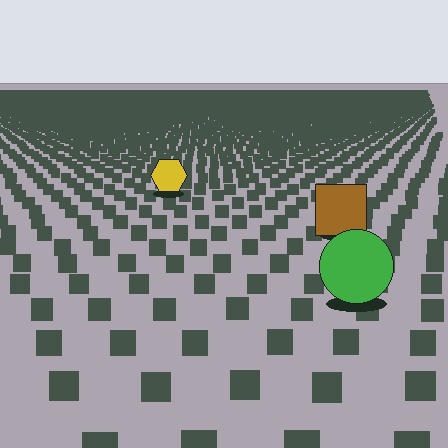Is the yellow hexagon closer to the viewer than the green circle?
No. The green circle is closer — you can tell from the texture gradient: the ground texture is coarser near it.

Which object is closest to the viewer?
The green circle is closest. The texture marks near it are larger and more spread out.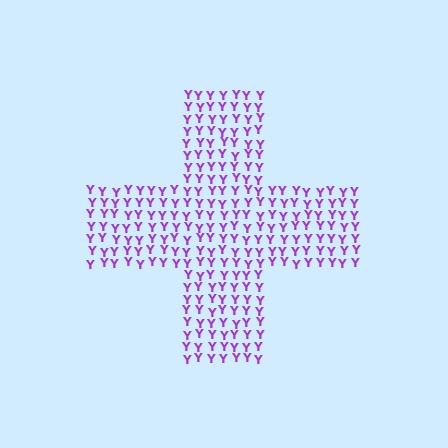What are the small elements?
The small elements are letter Y's.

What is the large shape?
The large shape is a cross.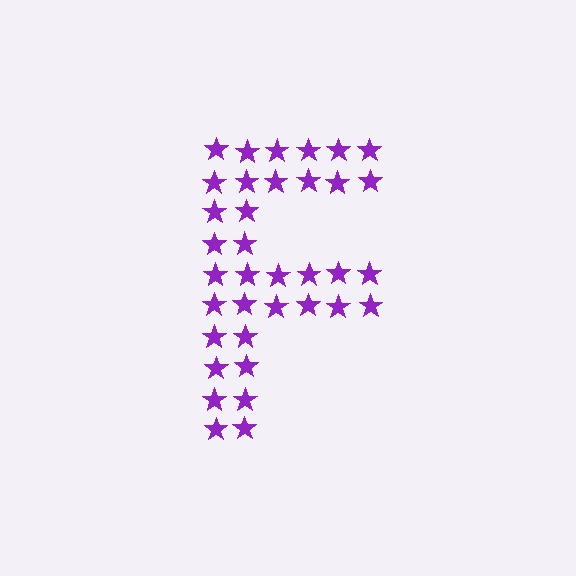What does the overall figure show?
The overall figure shows the letter F.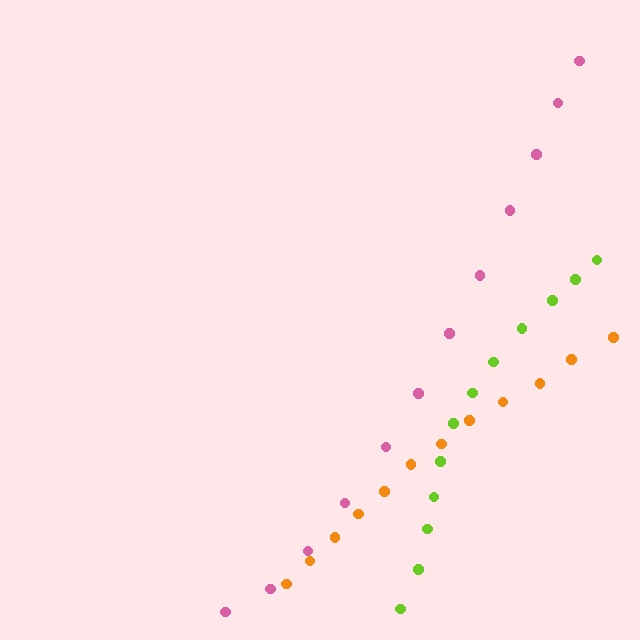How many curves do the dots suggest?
There are 3 distinct paths.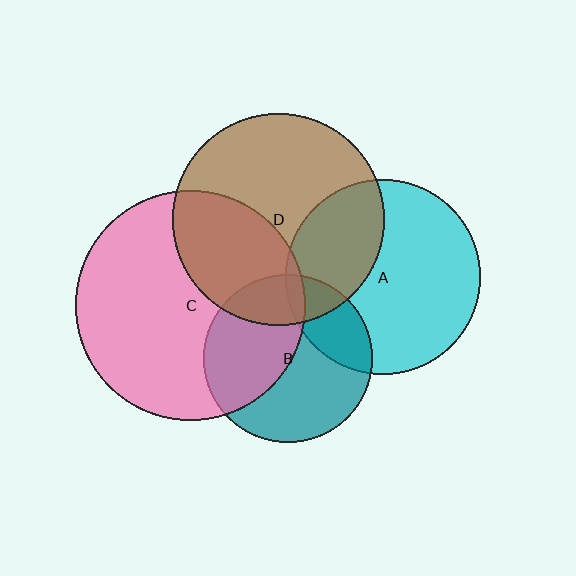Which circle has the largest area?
Circle C (pink).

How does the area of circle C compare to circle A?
Approximately 1.4 times.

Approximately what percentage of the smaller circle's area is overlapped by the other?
Approximately 5%.